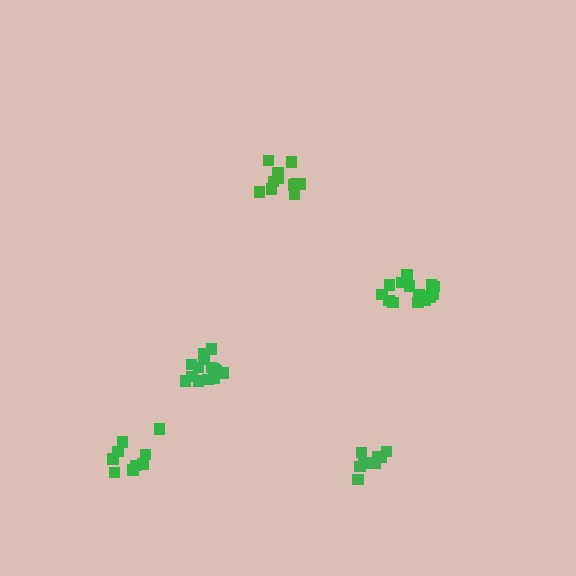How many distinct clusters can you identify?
There are 5 distinct clusters.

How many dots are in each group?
Group 1: 11 dots, Group 2: 14 dots, Group 3: 9 dots, Group 4: 9 dots, Group 5: 14 dots (57 total).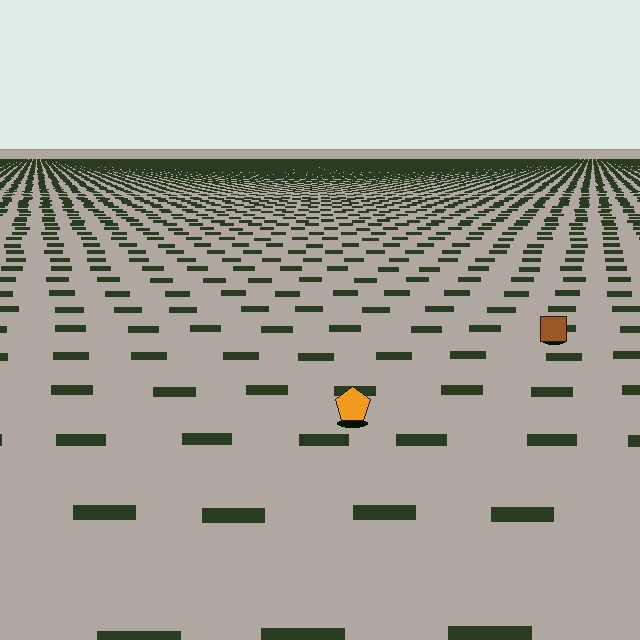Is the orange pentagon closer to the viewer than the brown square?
Yes. The orange pentagon is closer — you can tell from the texture gradient: the ground texture is coarser near it.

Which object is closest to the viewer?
The orange pentagon is closest. The texture marks near it are larger and more spread out.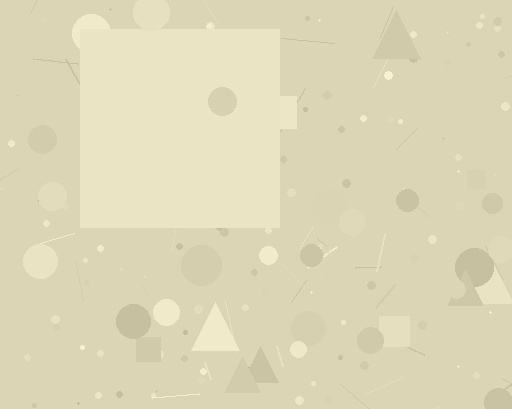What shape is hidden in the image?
A square is hidden in the image.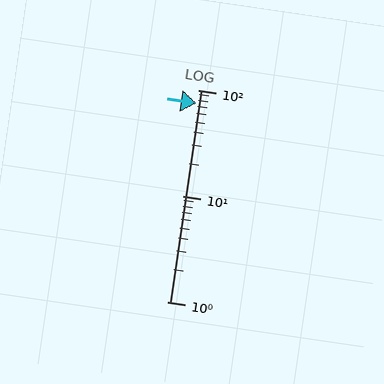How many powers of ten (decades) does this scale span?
The scale spans 2 decades, from 1 to 100.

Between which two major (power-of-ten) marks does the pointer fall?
The pointer is between 10 and 100.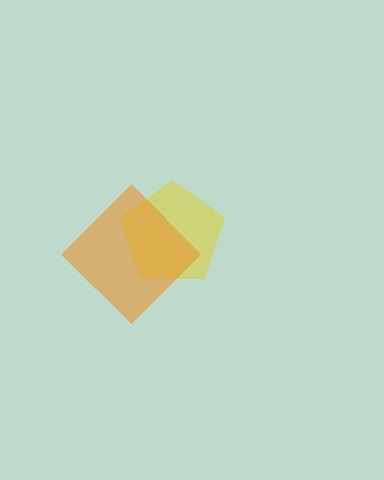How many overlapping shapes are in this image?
There are 2 overlapping shapes in the image.